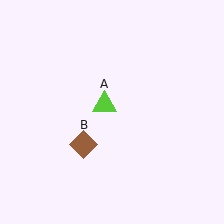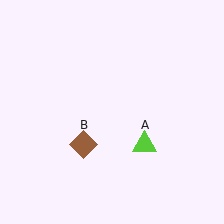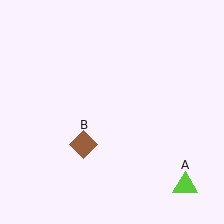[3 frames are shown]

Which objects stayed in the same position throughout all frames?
Brown diamond (object B) remained stationary.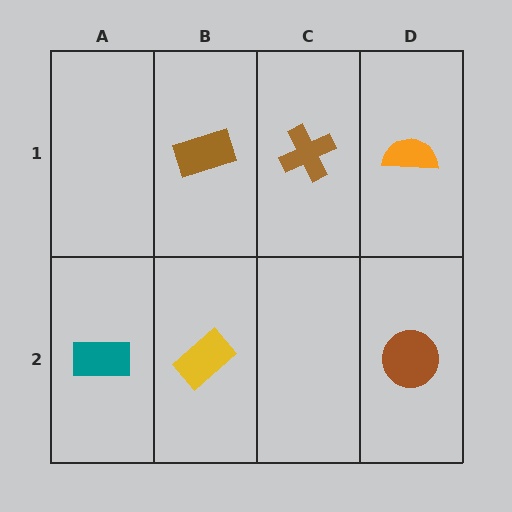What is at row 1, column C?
A brown cross.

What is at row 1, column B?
A brown rectangle.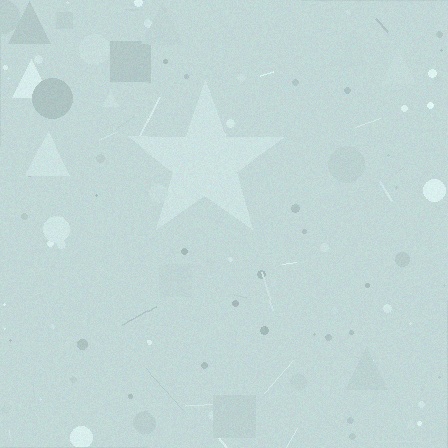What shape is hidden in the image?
A star is hidden in the image.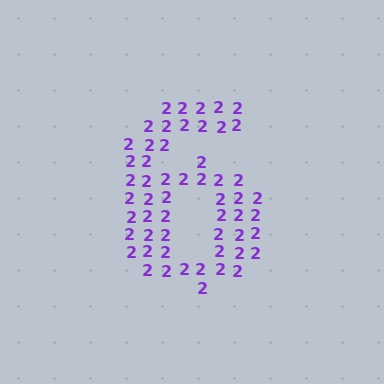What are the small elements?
The small elements are digit 2's.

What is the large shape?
The large shape is the digit 6.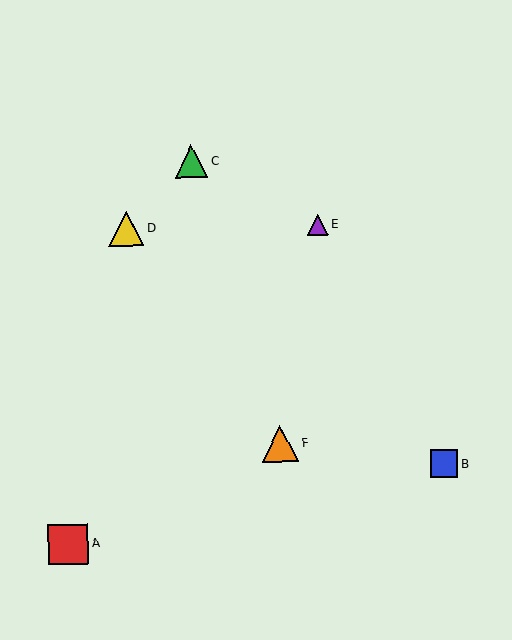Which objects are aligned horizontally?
Objects D, E are aligned horizontally.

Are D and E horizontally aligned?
Yes, both are at y≈229.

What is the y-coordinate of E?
Object E is at y≈225.